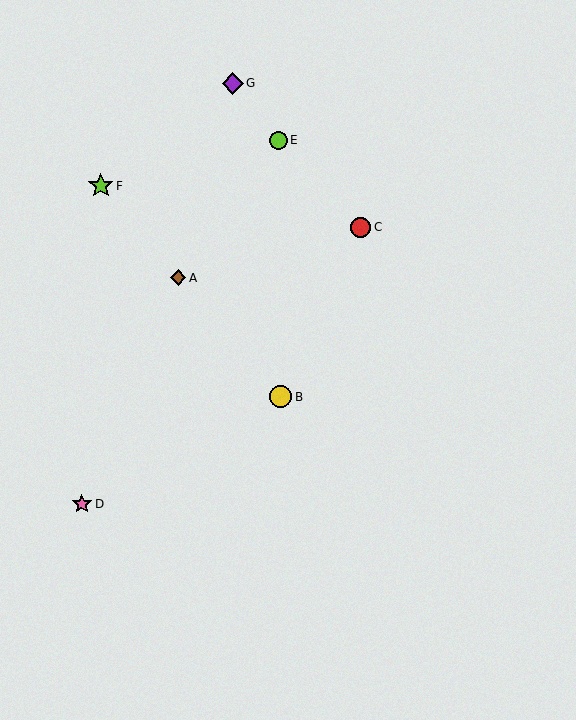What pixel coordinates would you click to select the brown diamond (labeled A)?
Click at (178, 278) to select the brown diamond A.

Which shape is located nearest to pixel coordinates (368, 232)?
The red circle (labeled C) at (361, 227) is nearest to that location.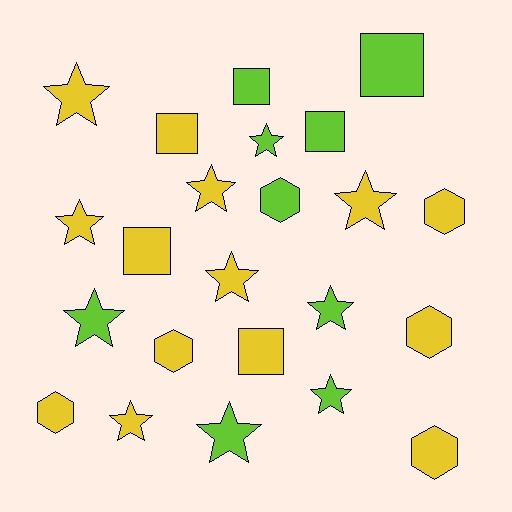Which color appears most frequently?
Yellow, with 14 objects.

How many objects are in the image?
There are 23 objects.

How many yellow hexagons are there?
There are 5 yellow hexagons.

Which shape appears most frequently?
Star, with 11 objects.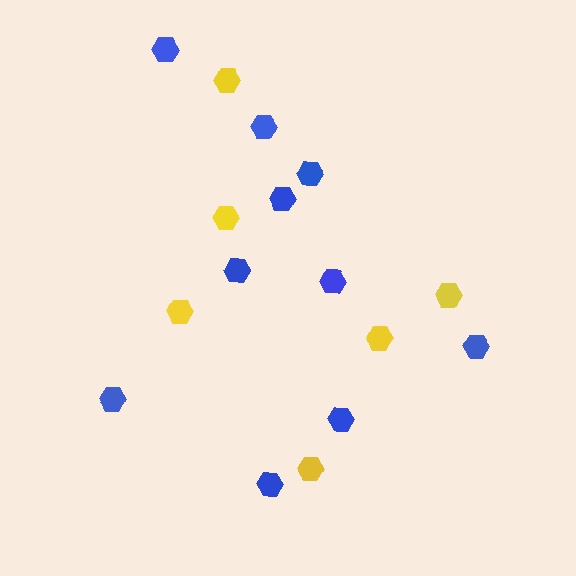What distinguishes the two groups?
There are 2 groups: one group of blue hexagons (10) and one group of yellow hexagons (6).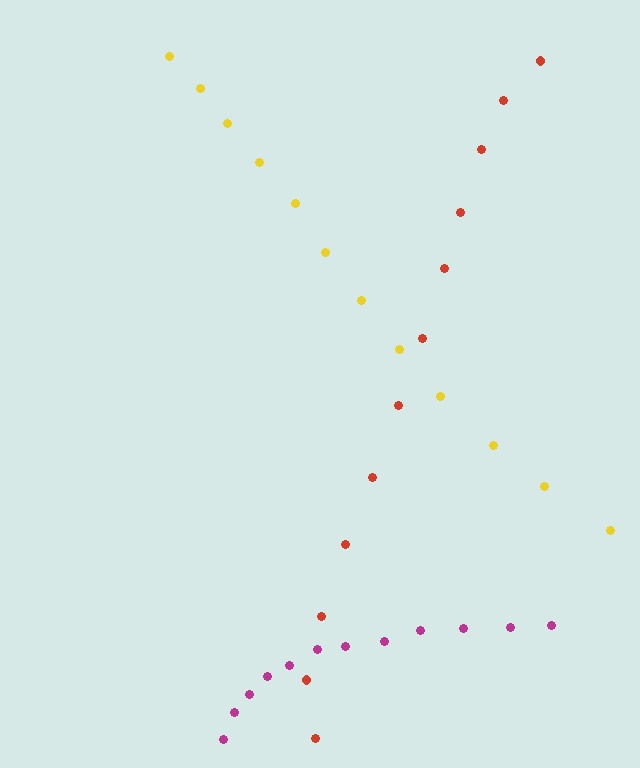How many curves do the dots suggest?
There are 3 distinct paths.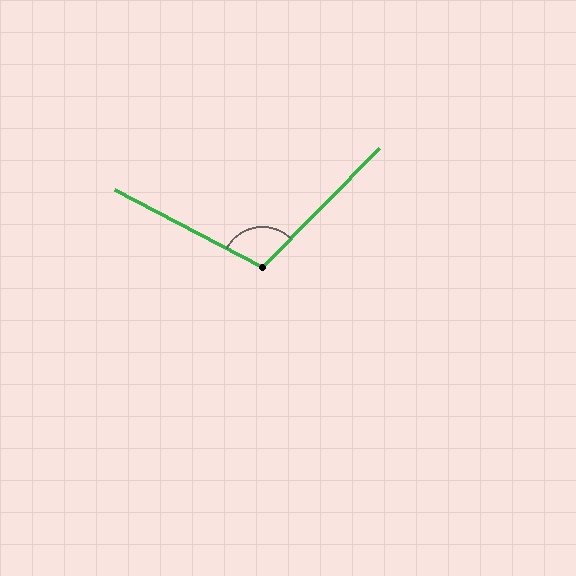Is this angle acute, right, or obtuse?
It is obtuse.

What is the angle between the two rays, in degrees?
Approximately 107 degrees.